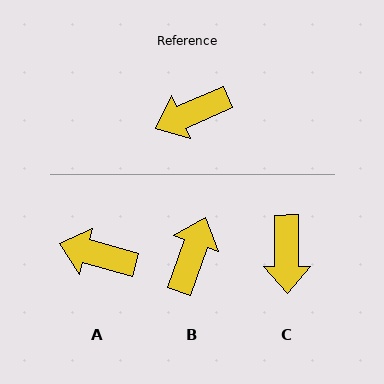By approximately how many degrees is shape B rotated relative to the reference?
Approximately 133 degrees clockwise.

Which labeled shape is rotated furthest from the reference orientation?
B, about 133 degrees away.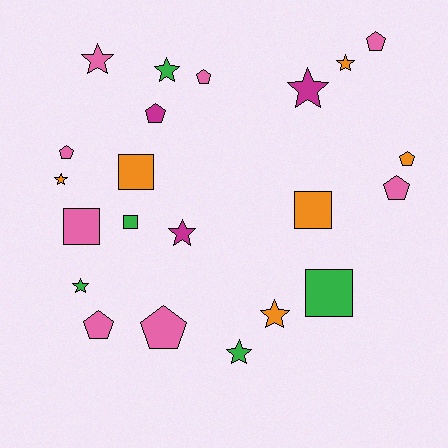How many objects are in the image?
There are 22 objects.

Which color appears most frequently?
Pink, with 8 objects.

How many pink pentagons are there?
There are 6 pink pentagons.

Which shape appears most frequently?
Star, with 9 objects.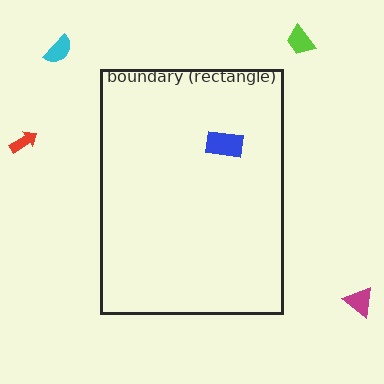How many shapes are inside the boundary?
1 inside, 4 outside.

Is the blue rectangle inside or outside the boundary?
Inside.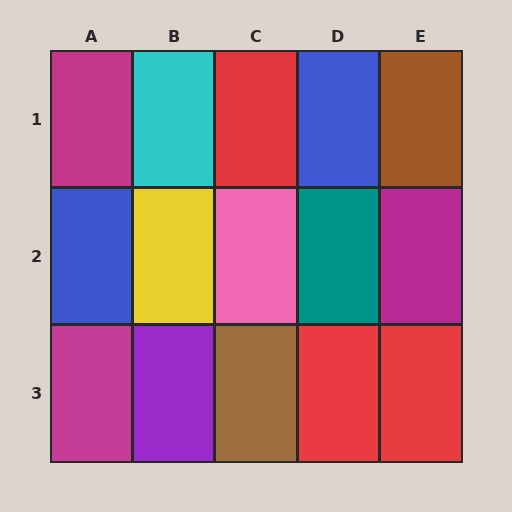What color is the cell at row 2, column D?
Teal.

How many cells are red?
3 cells are red.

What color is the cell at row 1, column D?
Blue.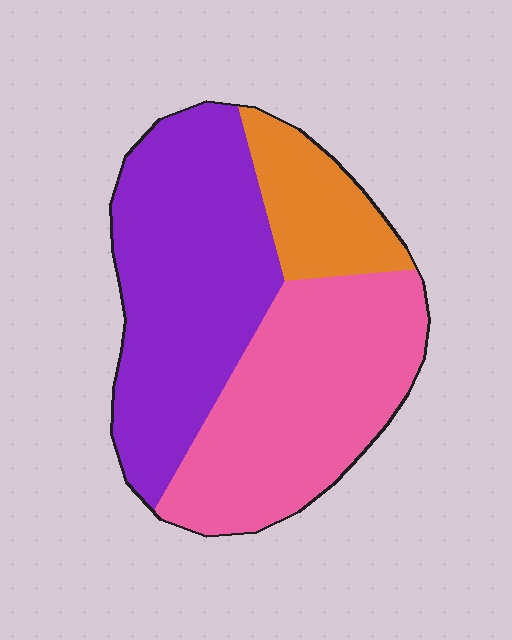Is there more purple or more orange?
Purple.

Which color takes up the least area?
Orange, at roughly 15%.